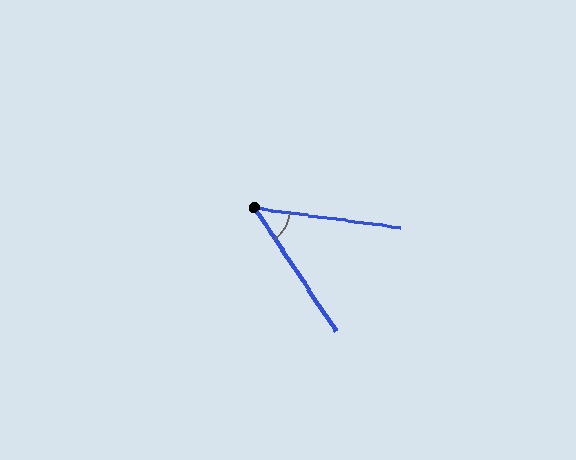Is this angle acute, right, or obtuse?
It is acute.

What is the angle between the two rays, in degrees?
Approximately 49 degrees.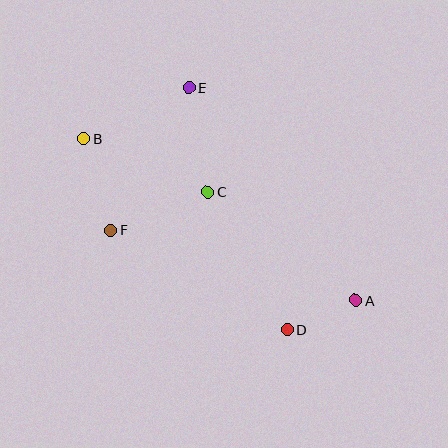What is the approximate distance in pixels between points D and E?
The distance between D and E is approximately 261 pixels.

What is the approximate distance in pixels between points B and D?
The distance between B and D is approximately 279 pixels.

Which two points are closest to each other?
Points A and D are closest to each other.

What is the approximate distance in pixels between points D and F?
The distance between D and F is approximately 203 pixels.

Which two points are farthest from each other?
Points A and B are farthest from each other.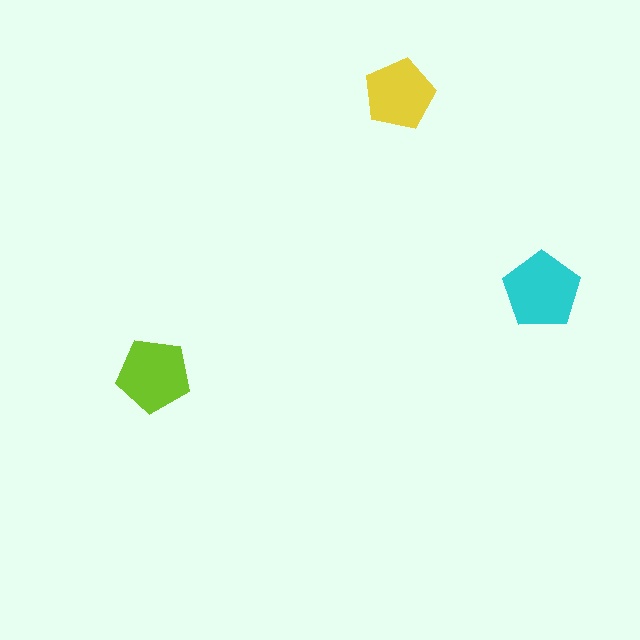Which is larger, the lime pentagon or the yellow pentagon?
The lime one.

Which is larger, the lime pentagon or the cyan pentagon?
The cyan one.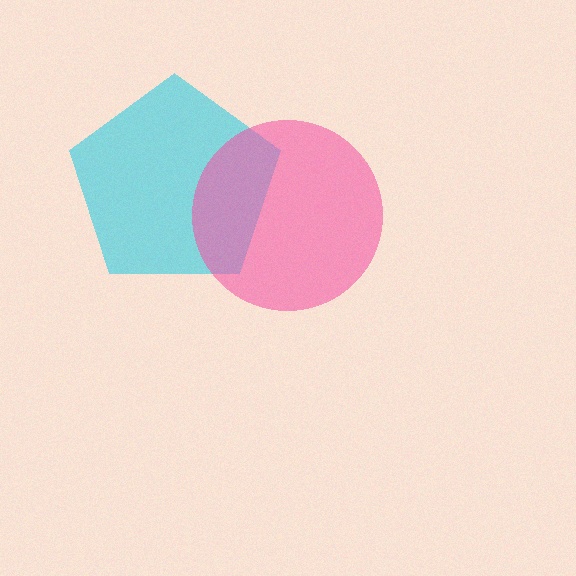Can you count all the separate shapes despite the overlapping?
Yes, there are 2 separate shapes.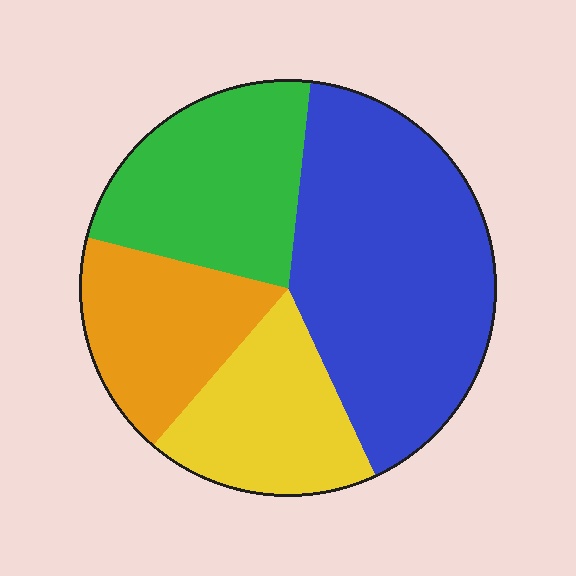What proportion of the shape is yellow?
Yellow takes up about one sixth (1/6) of the shape.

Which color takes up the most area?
Blue, at roughly 40%.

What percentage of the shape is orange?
Orange takes up about one sixth (1/6) of the shape.